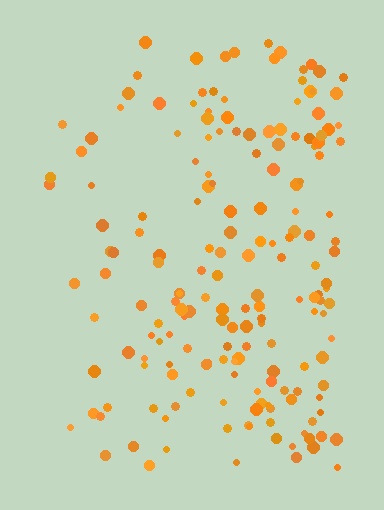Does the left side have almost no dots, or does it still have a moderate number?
Still a moderate number, just noticeably fewer than the right.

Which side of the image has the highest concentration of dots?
The right.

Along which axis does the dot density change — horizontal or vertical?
Horizontal.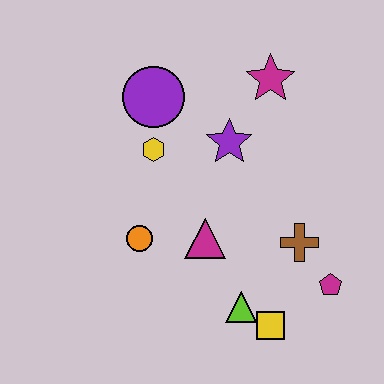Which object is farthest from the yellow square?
The purple circle is farthest from the yellow square.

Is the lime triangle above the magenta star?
No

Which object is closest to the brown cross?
The magenta pentagon is closest to the brown cross.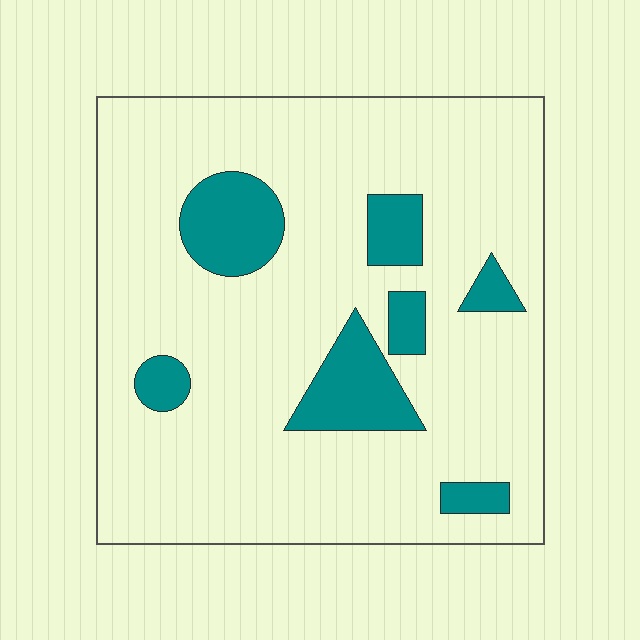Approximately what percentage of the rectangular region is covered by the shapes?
Approximately 15%.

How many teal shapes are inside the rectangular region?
7.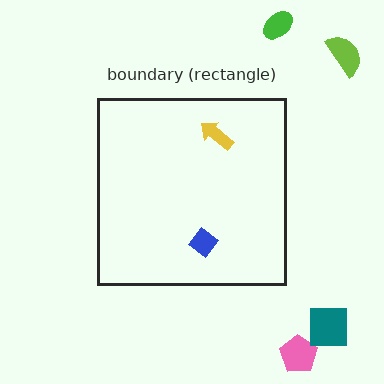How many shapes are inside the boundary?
2 inside, 4 outside.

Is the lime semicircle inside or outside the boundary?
Outside.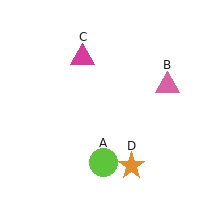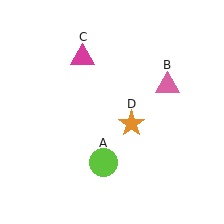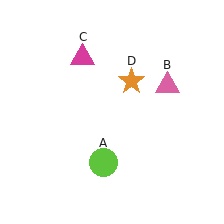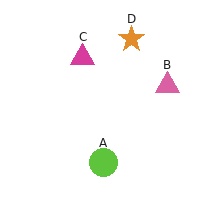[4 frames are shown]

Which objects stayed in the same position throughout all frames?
Lime circle (object A) and pink triangle (object B) and magenta triangle (object C) remained stationary.